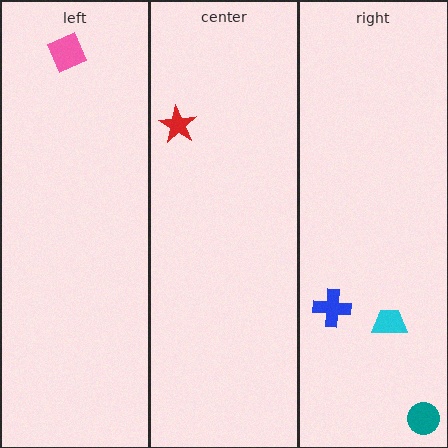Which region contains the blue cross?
The right region.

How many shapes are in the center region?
1.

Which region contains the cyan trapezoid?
The right region.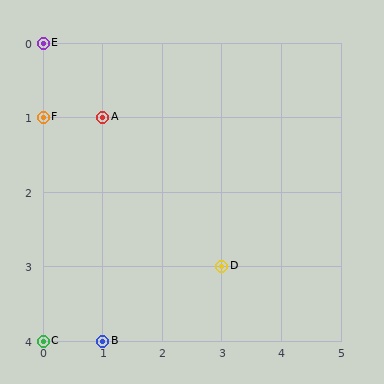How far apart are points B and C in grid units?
Points B and C are 1 column apart.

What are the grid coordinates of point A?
Point A is at grid coordinates (1, 1).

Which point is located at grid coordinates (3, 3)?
Point D is at (3, 3).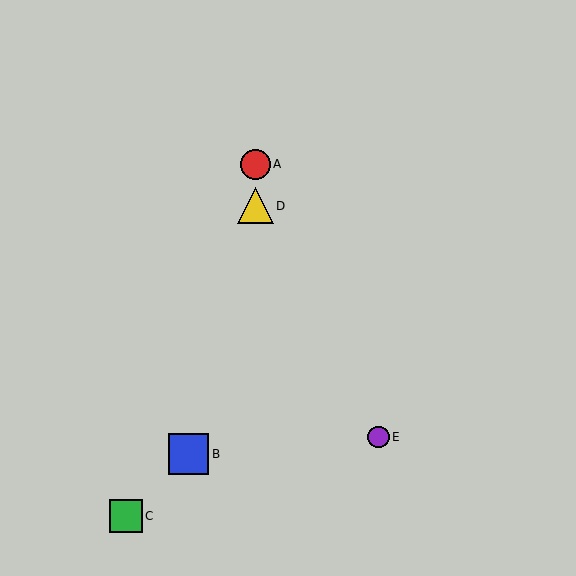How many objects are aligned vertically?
2 objects (A, D) are aligned vertically.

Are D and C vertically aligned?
No, D is at x≈255 and C is at x≈126.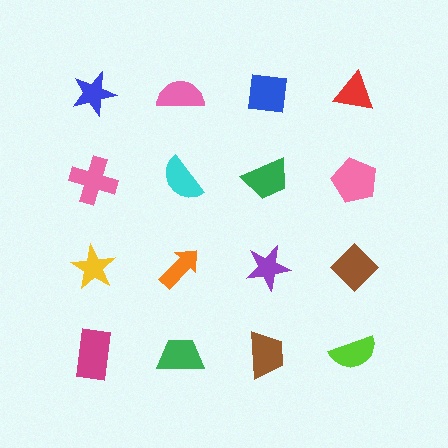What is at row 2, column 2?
A cyan semicircle.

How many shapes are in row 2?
4 shapes.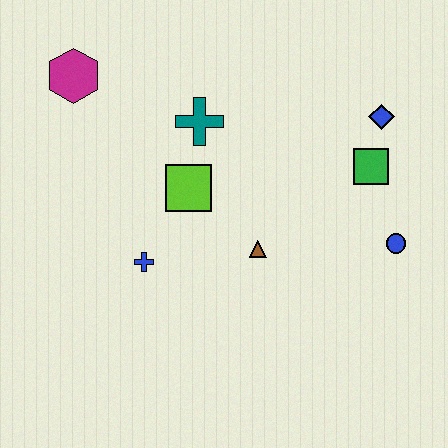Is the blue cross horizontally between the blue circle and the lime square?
No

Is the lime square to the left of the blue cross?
No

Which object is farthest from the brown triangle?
The magenta hexagon is farthest from the brown triangle.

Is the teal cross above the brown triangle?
Yes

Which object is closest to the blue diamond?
The green square is closest to the blue diamond.